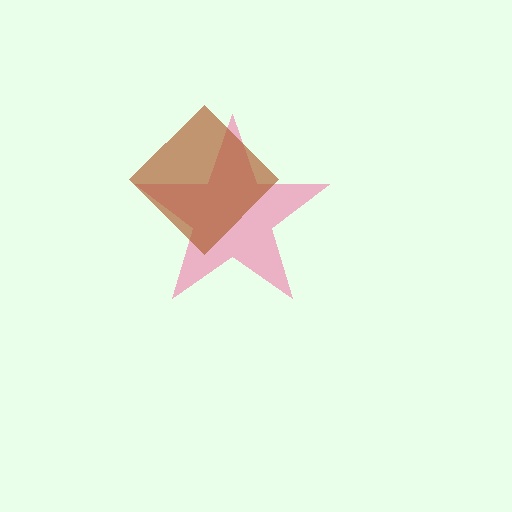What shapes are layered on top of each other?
The layered shapes are: a pink star, a brown diamond.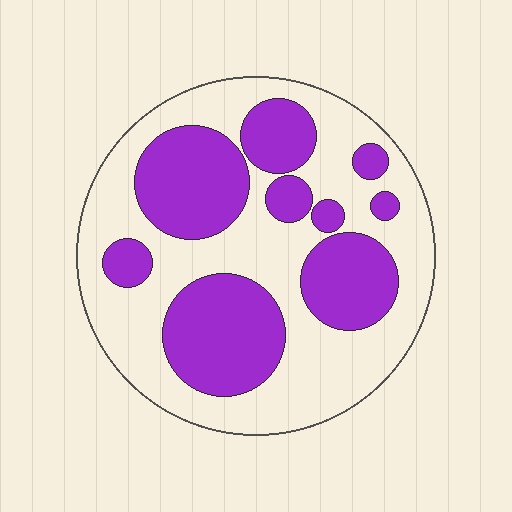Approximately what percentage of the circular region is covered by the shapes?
Approximately 40%.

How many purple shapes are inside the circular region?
9.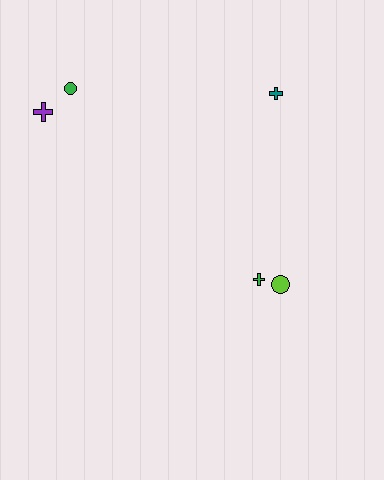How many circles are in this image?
There are 2 circles.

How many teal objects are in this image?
There is 1 teal object.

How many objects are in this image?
There are 5 objects.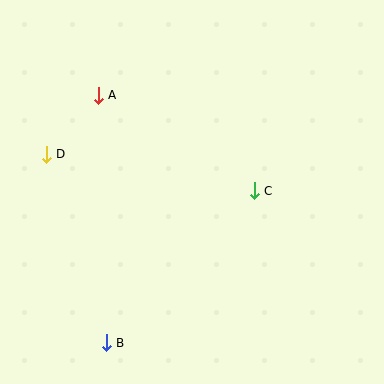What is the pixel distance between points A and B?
The distance between A and B is 248 pixels.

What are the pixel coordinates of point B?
Point B is at (106, 343).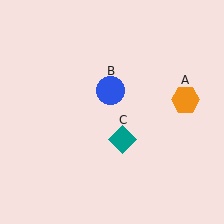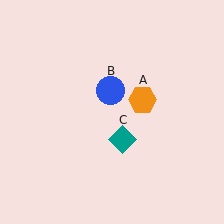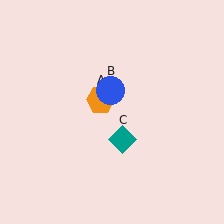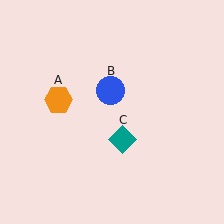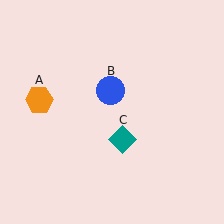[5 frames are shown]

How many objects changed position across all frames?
1 object changed position: orange hexagon (object A).